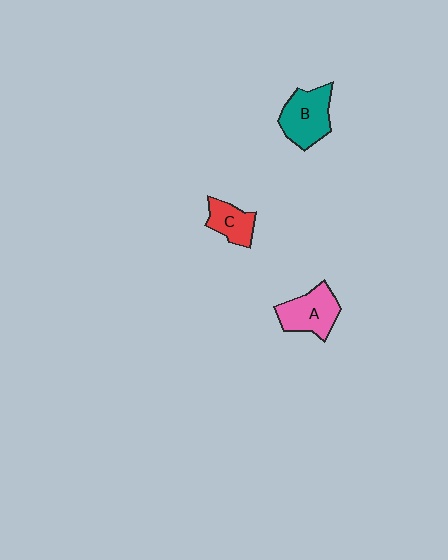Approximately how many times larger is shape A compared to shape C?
Approximately 1.4 times.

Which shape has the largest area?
Shape B (teal).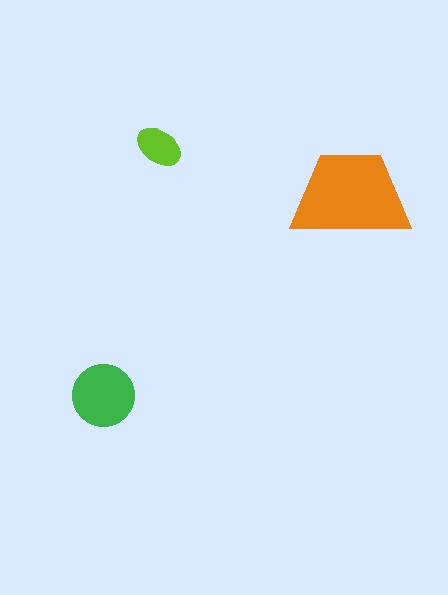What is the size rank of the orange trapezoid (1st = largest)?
1st.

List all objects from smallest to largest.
The lime ellipse, the green circle, the orange trapezoid.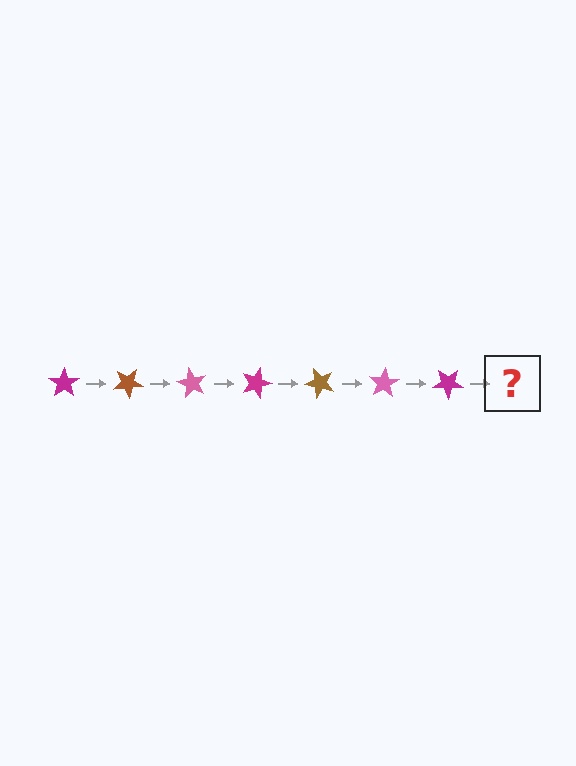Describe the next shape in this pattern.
It should be a brown star, rotated 210 degrees from the start.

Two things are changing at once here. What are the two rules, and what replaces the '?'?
The two rules are that it rotates 30 degrees each step and the color cycles through magenta, brown, and pink. The '?' should be a brown star, rotated 210 degrees from the start.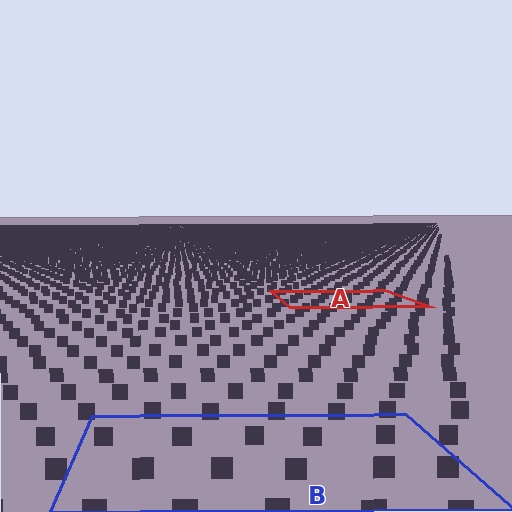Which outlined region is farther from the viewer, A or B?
Region A is farther from the viewer — the texture elements inside it appear smaller and more densely packed.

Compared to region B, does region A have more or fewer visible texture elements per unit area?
Region A has more texture elements per unit area — they are packed more densely because it is farther away.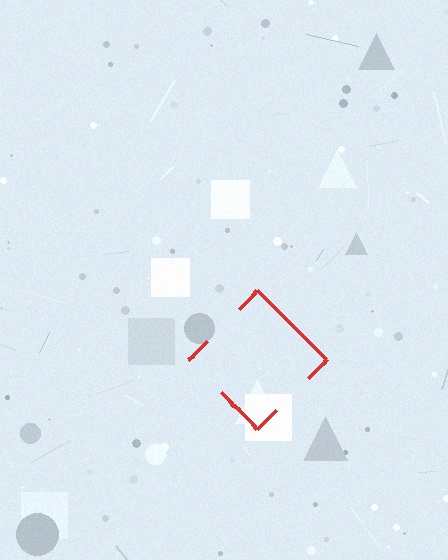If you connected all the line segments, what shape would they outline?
They would outline a diamond.